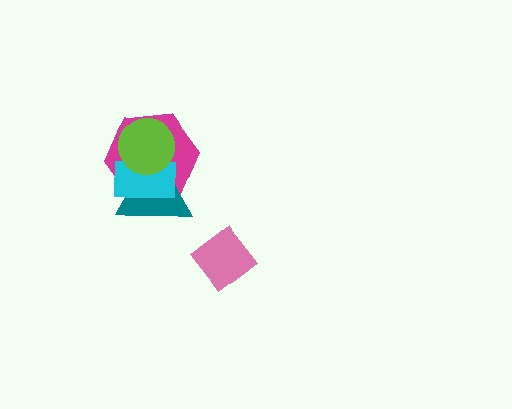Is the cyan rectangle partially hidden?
Yes, it is partially covered by another shape.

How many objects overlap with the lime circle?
3 objects overlap with the lime circle.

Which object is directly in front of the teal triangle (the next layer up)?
The cyan rectangle is directly in front of the teal triangle.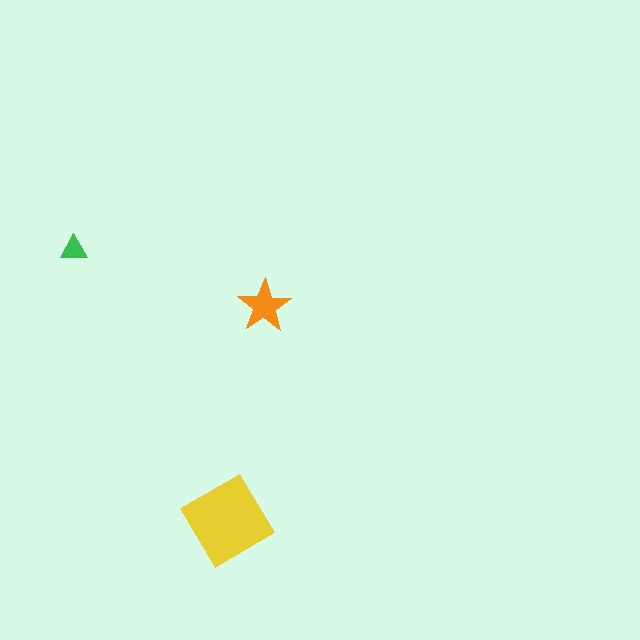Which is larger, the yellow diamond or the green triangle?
The yellow diamond.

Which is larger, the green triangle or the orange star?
The orange star.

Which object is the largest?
The yellow diamond.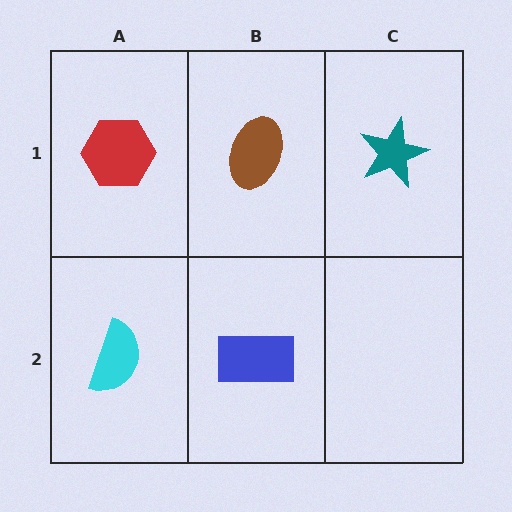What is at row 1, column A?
A red hexagon.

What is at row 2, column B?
A blue rectangle.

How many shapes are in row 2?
2 shapes.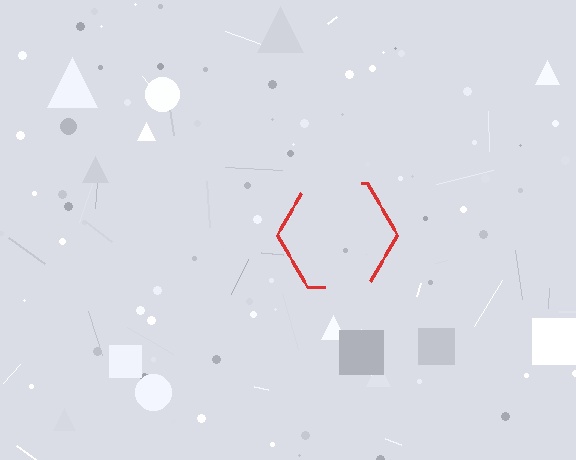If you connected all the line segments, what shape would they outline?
They would outline a hexagon.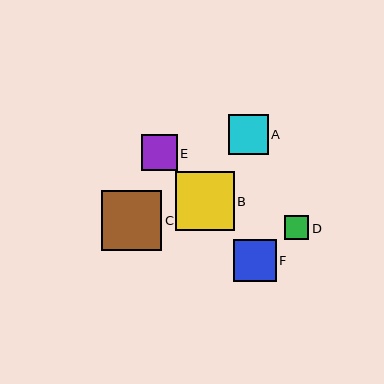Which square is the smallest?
Square D is the smallest with a size of approximately 25 pixels.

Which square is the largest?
Square C is the largest with a size of approximately 60 pixels.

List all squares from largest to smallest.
From largest to smallest: C, B, F, A, E, D.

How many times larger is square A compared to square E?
Square A is approximately 1.1 times the size of square E.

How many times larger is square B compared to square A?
Square B is approximately 1.5 times the size of square A.